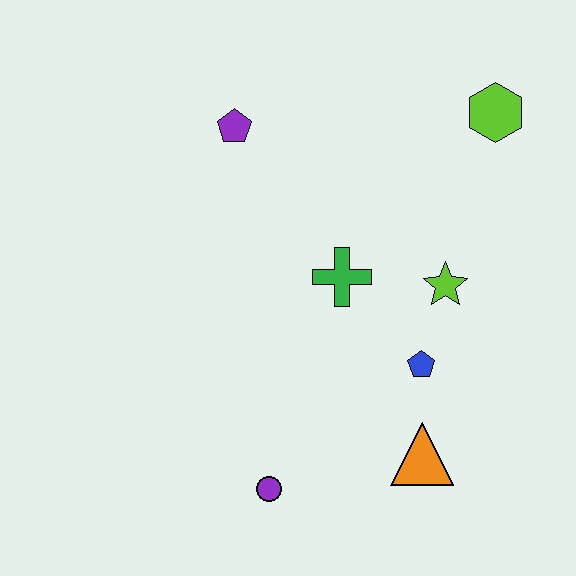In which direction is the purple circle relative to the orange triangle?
The purple circle is to the left of the orange triangle.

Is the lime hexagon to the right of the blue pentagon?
Yes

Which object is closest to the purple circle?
The orange triangle is closest to the purple circle.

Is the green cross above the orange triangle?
Yes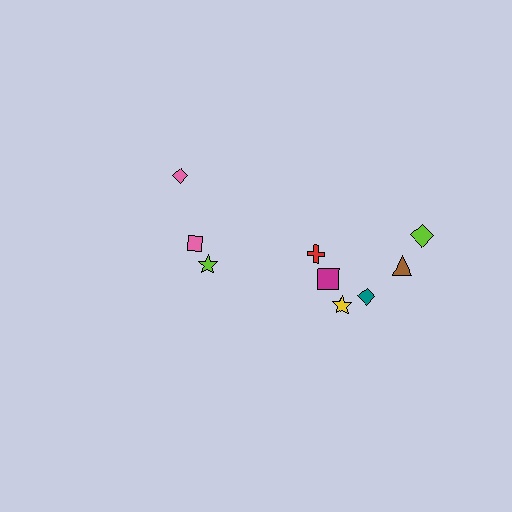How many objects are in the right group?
There are 6 objects.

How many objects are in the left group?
There are 3 objects.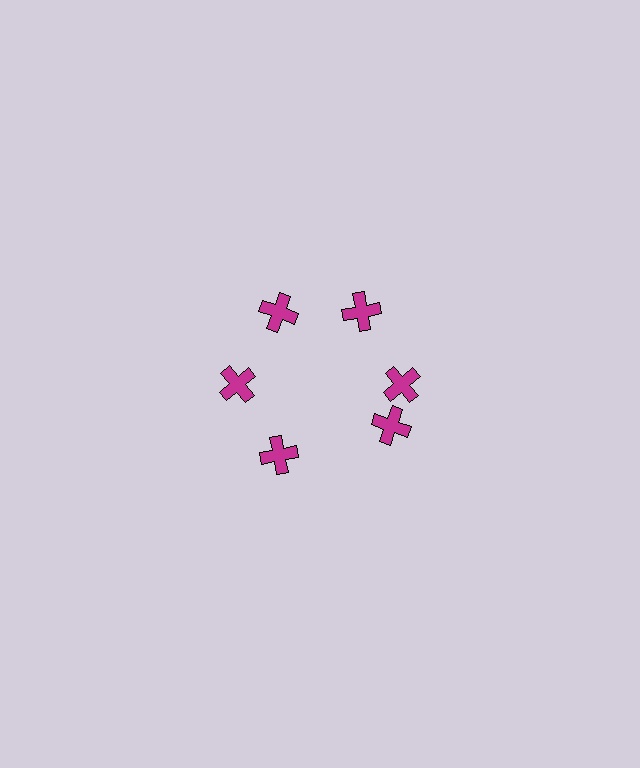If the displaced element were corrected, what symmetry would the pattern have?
It would have 6-fold rotational symmetry — the pattern would map onto itself every 60 degrees.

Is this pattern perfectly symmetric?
No. The 6 magenta crosses are arranged in a ring, but one element near the 5 o'clock position is rotated out of alignment along the ring, breaking the 6-fold rotational symmetry.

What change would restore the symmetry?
The symmetry would be restored by rotating it back into even spacing with its neighbors so that all 6 crosses sit at equal angles and equal distance from the center.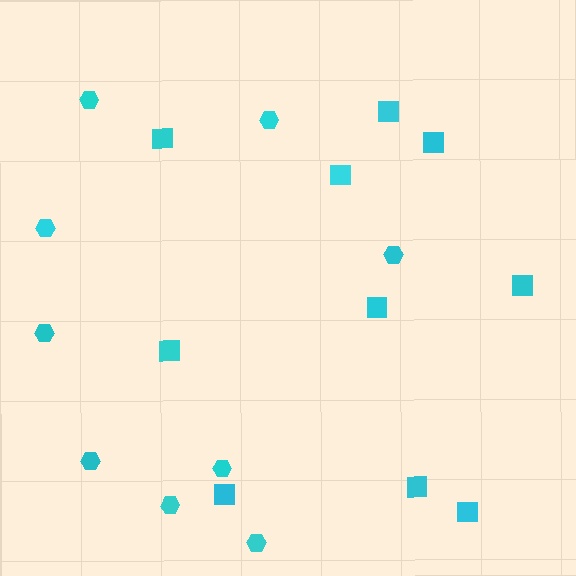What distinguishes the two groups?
There are 2 groups: one group of squares (10) and one group of hexagons (9).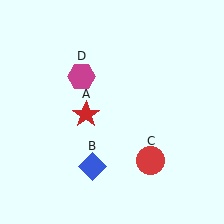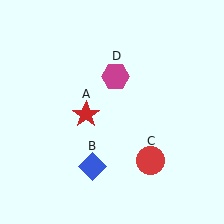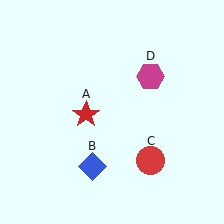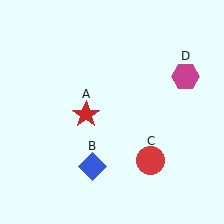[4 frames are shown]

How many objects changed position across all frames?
1 object changed position: magenta hexagon (object D).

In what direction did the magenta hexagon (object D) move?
The magenta hexagon (object D) moved right.